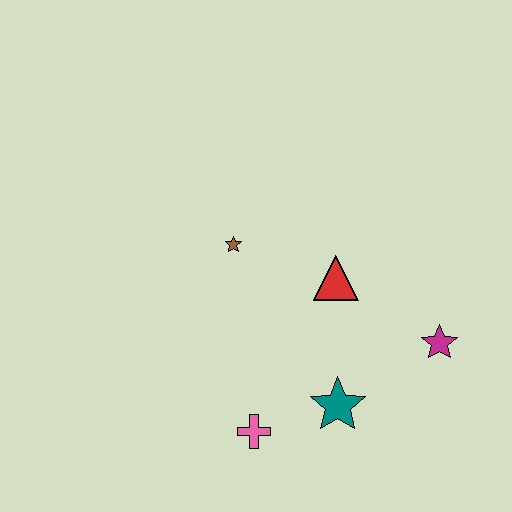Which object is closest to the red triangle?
The brown star is closest to the red triangle.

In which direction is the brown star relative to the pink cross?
The brown star is above the pink cross.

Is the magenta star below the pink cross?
No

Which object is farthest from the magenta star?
The brown star is farthest from the magenta star.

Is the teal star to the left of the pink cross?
No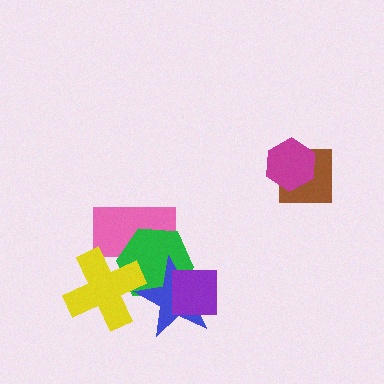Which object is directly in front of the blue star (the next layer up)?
The purple square is directly in front of the blue star.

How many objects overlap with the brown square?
1 object overlaps with the brown square.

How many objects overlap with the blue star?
3 objects overlap with the blue star.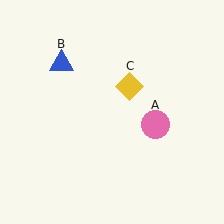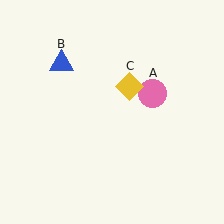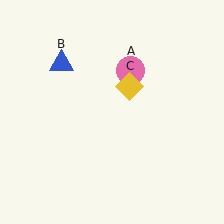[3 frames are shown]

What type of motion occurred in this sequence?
The pink circle (object A) rotated counterclockwise around the center of the scene.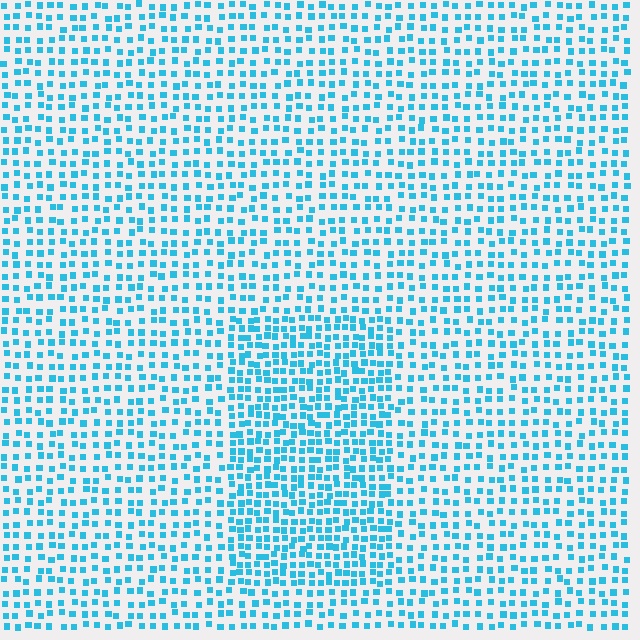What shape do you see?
I see a rectangle.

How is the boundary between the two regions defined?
The boundary is defined by a change in element density (approximately 1.7x ratio). All elements are the same color, size, and shape.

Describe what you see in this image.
The image contains small cyan elements arranged at two different densities. A rectangle-shaped region is visible where the elements are more densely packed than the surrounding area.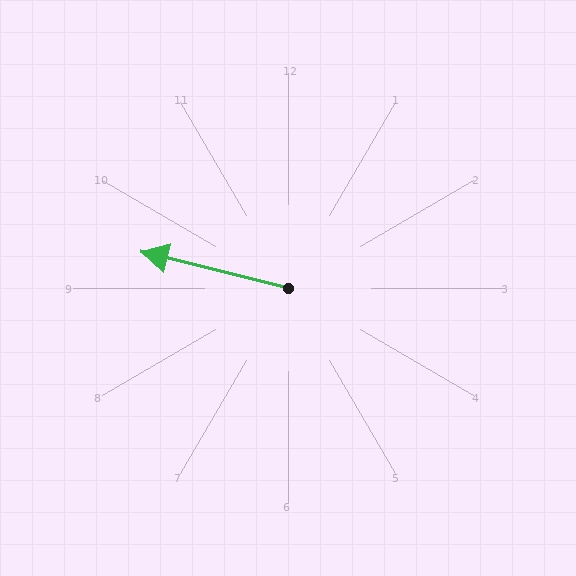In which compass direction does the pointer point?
West.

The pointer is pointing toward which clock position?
Roughly 9 o'clock.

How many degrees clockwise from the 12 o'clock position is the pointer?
Approximately 284 degrees.